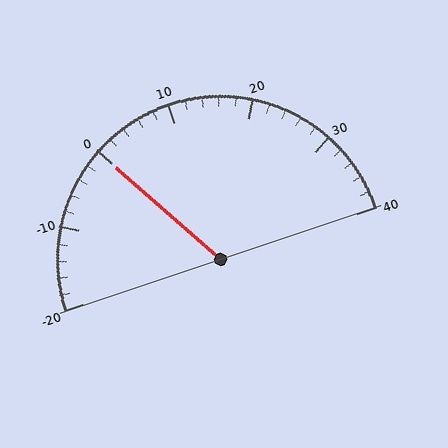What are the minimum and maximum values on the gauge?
The gauge ranges from -20 to 40.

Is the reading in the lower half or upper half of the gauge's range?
The reading is in the lower half of the range (-20 to 40).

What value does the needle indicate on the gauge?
The needle indicates approximately 0.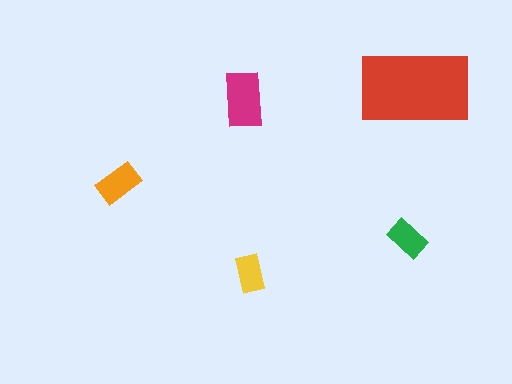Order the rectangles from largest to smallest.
the red one, the magenta one, the orange one, the green one, the yellow one.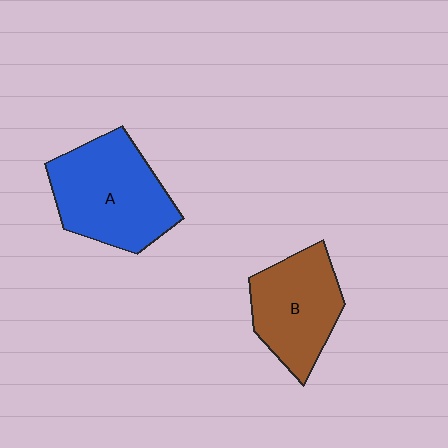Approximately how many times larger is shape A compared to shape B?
Approximately 1.3 times.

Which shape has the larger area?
Shape A (blue).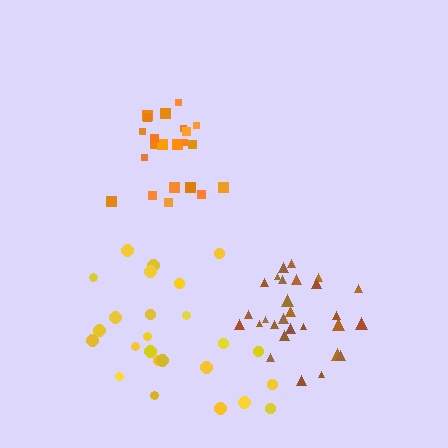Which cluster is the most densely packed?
Brown.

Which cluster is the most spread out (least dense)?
Yellow.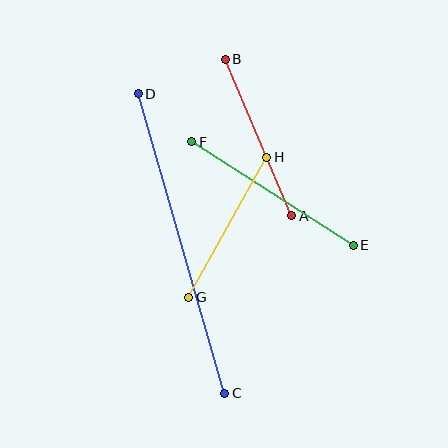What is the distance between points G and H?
The distance is approximately 161 pixels.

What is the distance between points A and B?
The distance is approximately 170 pixels.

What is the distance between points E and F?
The distance is approximately 192 pixels.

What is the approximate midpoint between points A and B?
The midpoint is at approximately (258, 137) pixels.